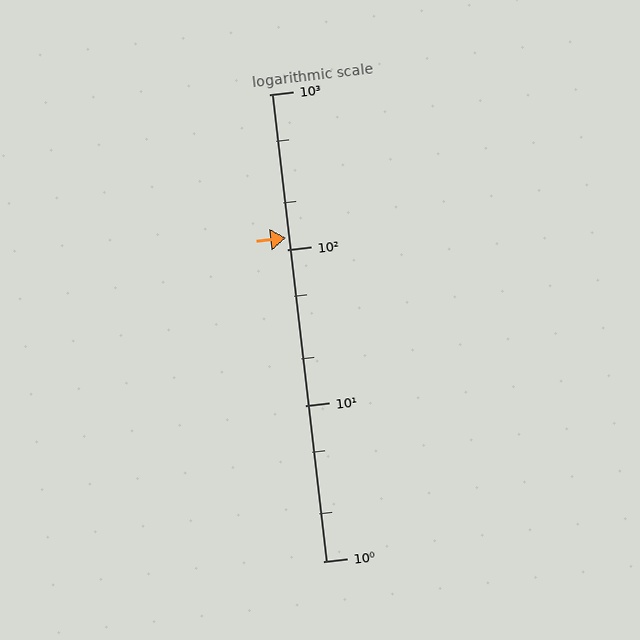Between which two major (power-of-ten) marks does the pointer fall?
The pointer is between 100 and 1000.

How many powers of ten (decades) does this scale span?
The scale spans 3 decades, from 1 to 1000.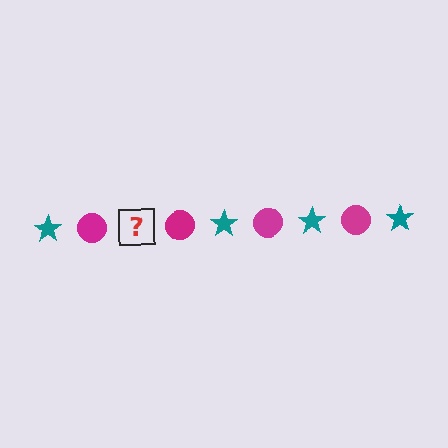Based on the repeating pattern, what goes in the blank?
The blank should be a teal star.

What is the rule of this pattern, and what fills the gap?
The rule is that the pattern alternates between teal star and magenta circle. The gap should be filled with a teal star.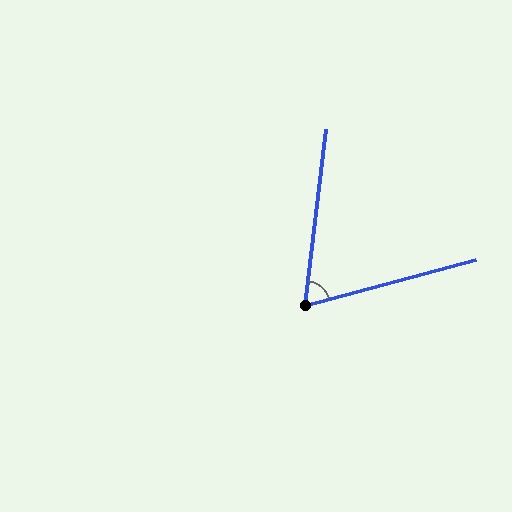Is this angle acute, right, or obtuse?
It is acute.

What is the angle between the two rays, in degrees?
Approximately 68 degrees.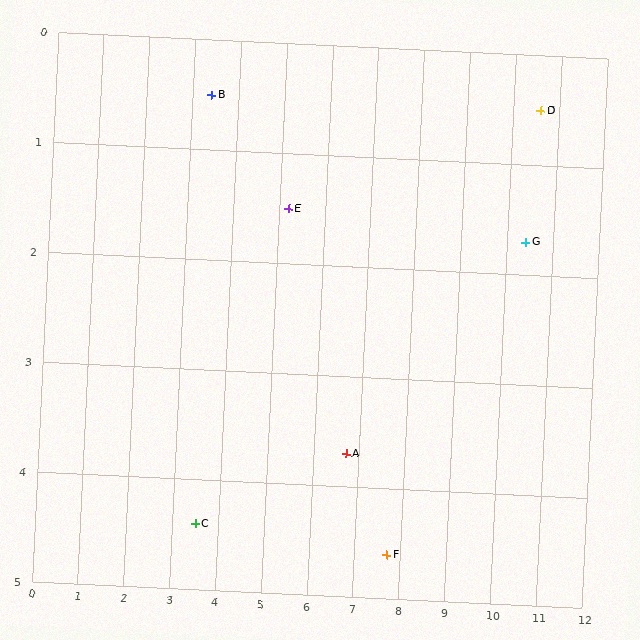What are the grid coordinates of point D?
Point D is at approximately (10.6, 0.5).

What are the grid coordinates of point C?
Point C is at approximately (3.5, 4.4).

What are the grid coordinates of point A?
Point A is at approximately (6.7, 3.7).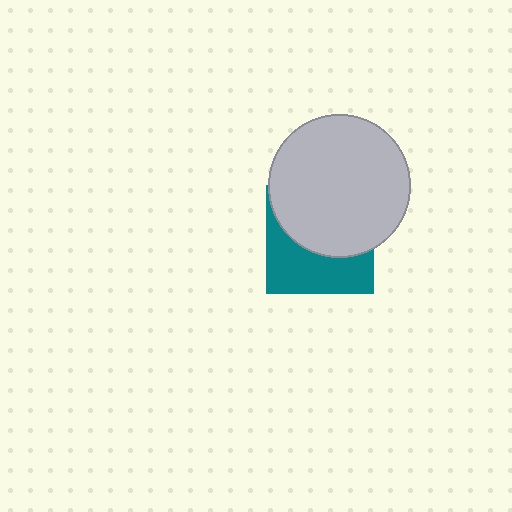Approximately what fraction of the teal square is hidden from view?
Roughly 55% of the teal square is hidden behind the light gray circle.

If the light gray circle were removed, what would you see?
You would see the complete teal square.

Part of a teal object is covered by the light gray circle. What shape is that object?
It is a square.